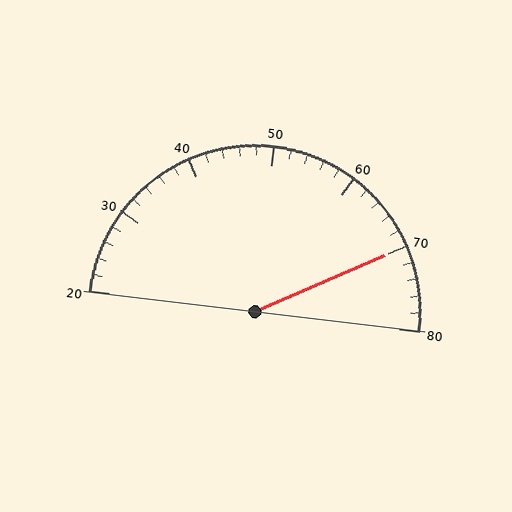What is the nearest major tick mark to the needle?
The nearest major tick mark is 70.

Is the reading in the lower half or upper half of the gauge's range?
The reading is in the upper half of the range (20 to 80).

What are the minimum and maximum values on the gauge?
The gauge ranges from 20 to 80.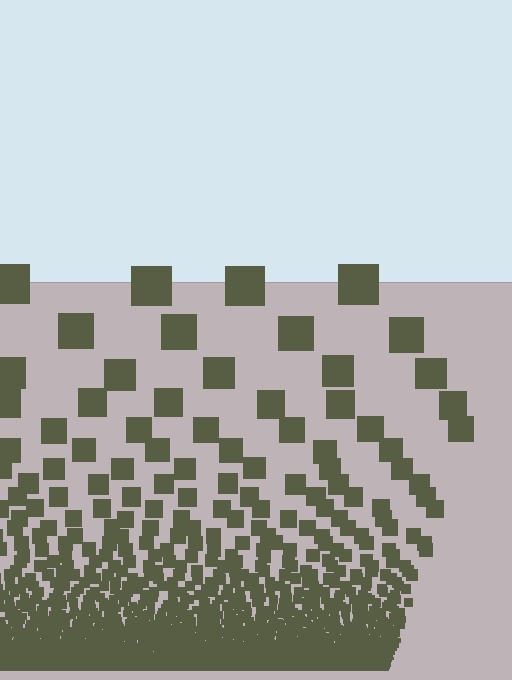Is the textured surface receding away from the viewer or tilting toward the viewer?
The surface appears to tilt toward the viewer. Texture elements get larger and sparser toward the top.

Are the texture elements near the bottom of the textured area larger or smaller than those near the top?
Smaller. The gradient is inverted — elements near the bottom are smaller and denser.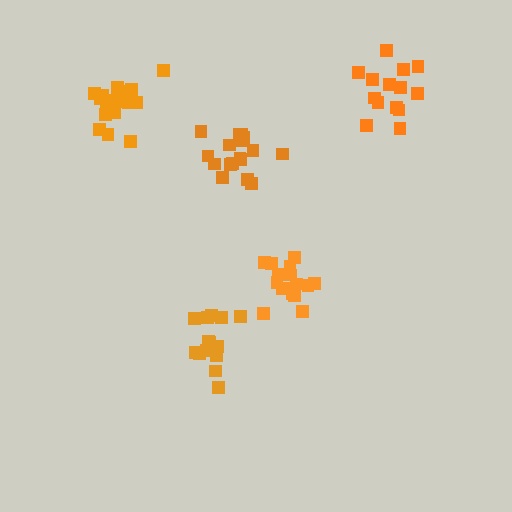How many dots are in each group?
Group 1: 17 dots, Group 2: 14 dots, Group 3: 14 dots, Group 4: 18 dots, Group 5: 17 dots (80 total).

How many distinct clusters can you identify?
There are 5 distinct clusters.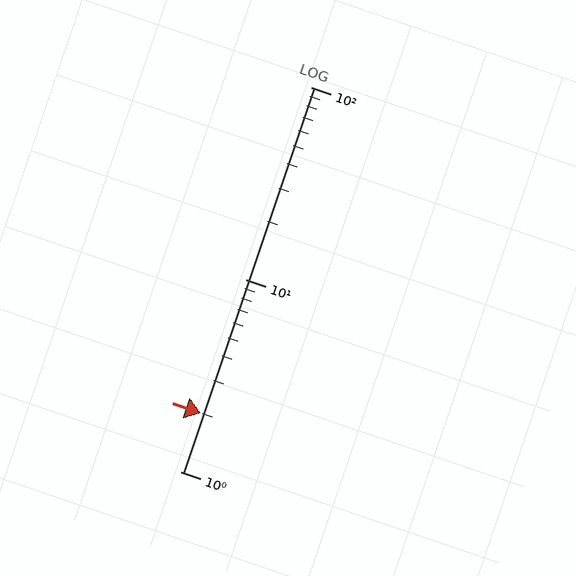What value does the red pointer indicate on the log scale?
The pointer indicates approximately 2.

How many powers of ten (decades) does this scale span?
The scale spans 2 decades, from 1 to 100.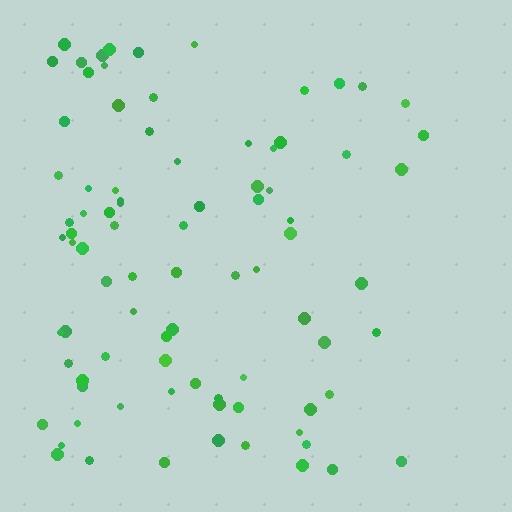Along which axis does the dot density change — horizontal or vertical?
Horizontal.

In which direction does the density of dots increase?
From right to left, with the left side densest.